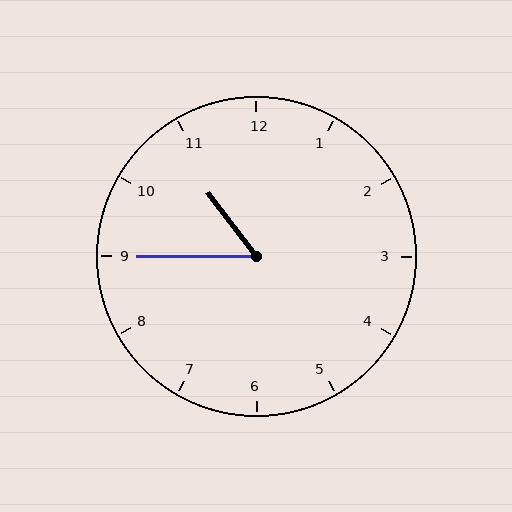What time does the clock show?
10:45.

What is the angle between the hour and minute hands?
Approximately 52 degrees.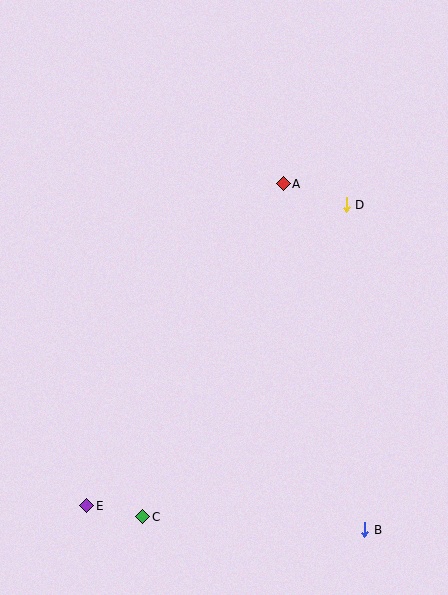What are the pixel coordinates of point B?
Point B is at (365, 530).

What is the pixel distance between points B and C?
The distance between B and C is 222 pixels.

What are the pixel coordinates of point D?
Point D is at (346, 205).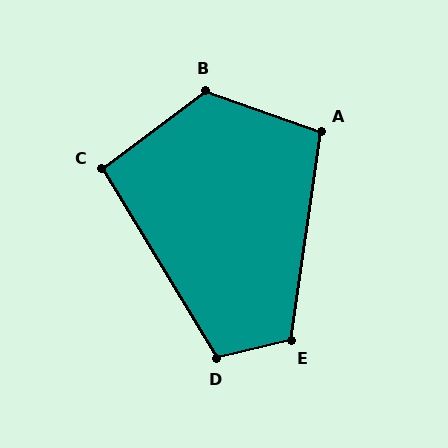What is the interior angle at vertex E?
Approximately 112 degrees (obtuse).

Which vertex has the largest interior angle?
B, at approximately 124 degrees.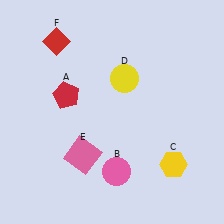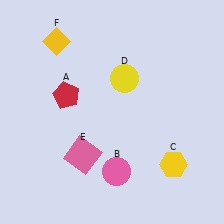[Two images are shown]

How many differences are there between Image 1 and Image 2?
There is 1 difference between the two images.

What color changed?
The diamond (F) changed from red in Image 1 to yellow in Image 2.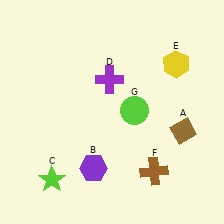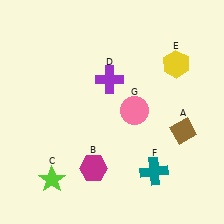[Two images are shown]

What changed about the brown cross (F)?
In Image 1, F is brown. In Image 2, it changed to teal.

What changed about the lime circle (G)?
In Image 1, G is lime. In Image 2, it changed to pink.